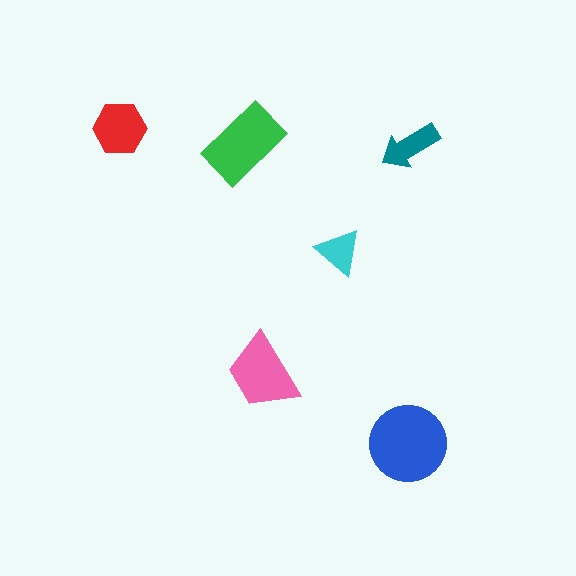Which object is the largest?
The blue circle.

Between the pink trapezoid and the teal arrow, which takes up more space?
The pink trapezoid.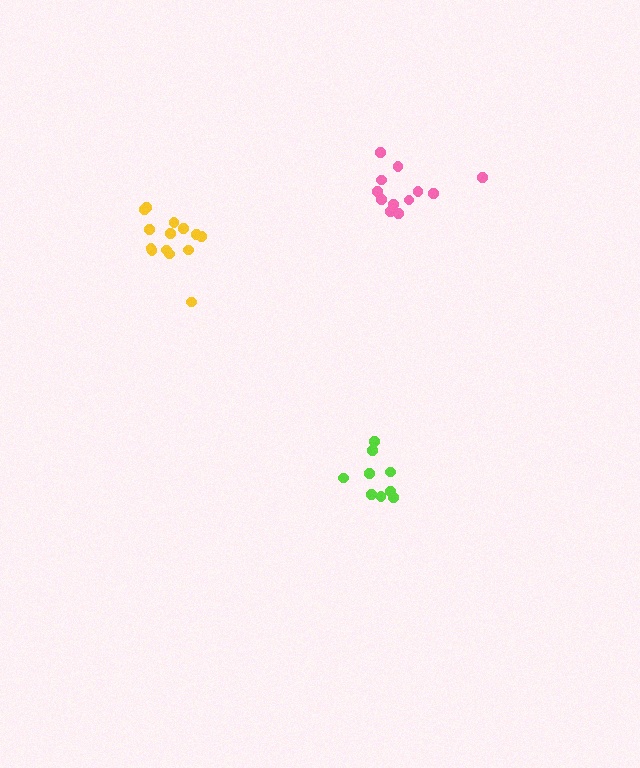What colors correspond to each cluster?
The clusters are colored: yellow, lime, pink.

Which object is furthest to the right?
The pink cluster is rightmost.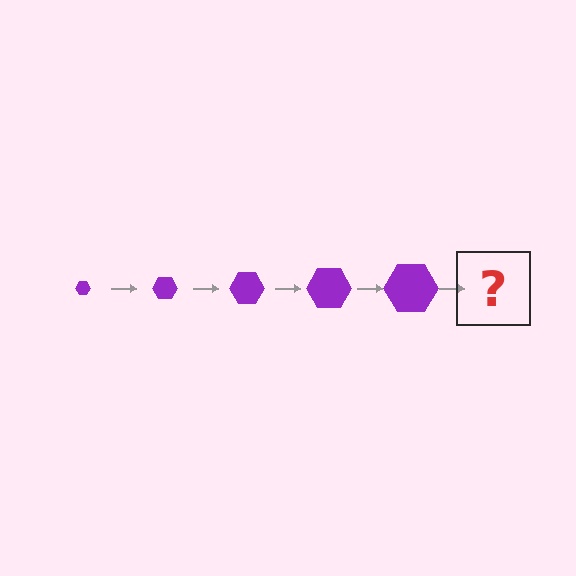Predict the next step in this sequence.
The next step is a purple hexagon, larger than the previous one.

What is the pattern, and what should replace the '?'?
The pattern is that the hexagon gets progressively larger each step. The '?' should be a purple hexagon, larger than the previous one.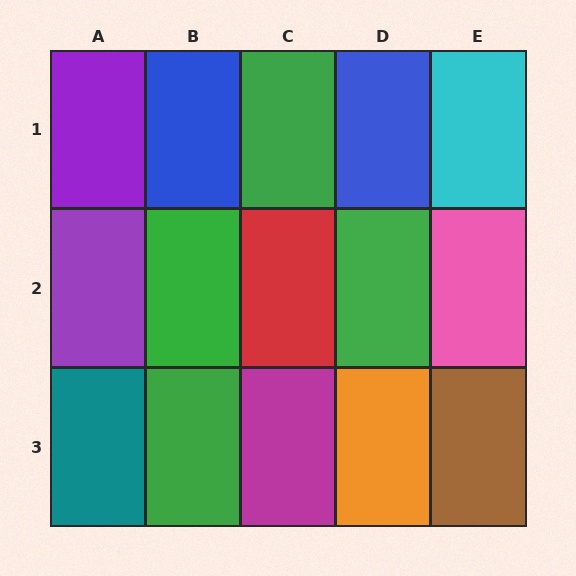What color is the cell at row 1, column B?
Blue.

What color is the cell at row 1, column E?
Cyan.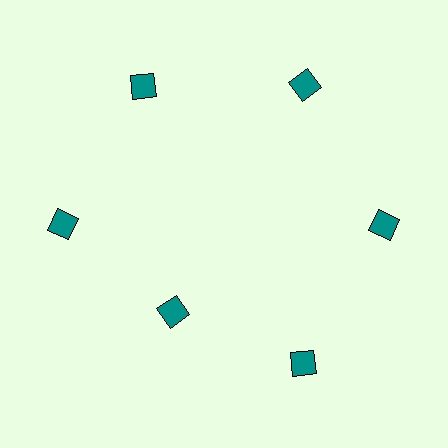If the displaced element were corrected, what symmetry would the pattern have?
It would have 6-fold rotational symmetry — the pattern would map onto itself every 60 degrees.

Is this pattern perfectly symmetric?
No. The 6 teal diamonds are arranged in a ring, but one element near the 7 o'clock position is pulled inward toward the center, breaking the 6-fold rotational symmetry.